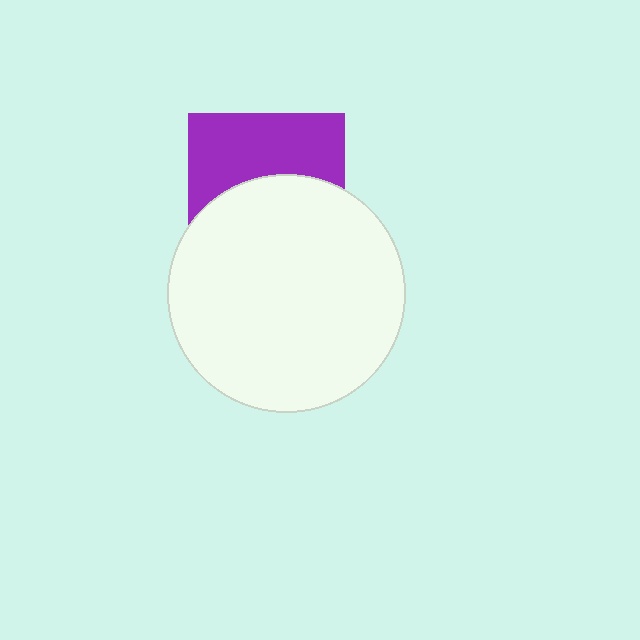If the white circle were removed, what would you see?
You would see the complete purple square.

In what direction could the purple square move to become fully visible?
The purple square could move up. That would shift it out from behind the white circle entirely.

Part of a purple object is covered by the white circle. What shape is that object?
It is a square.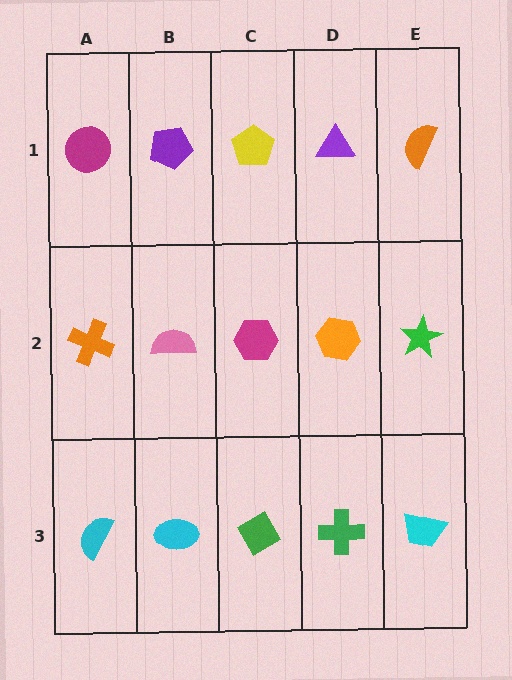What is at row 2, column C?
A magenta hexagon.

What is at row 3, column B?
A cyan ellipse.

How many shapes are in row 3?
5 shapes.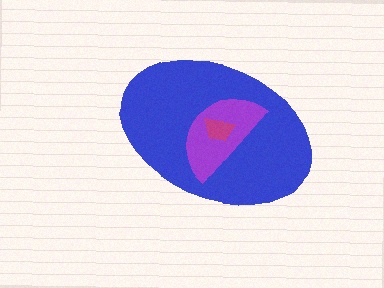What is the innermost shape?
The magenta trapezoid.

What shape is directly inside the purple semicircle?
The magenta trapezoid.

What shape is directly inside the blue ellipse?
The purple semicircle.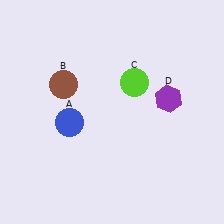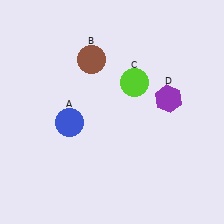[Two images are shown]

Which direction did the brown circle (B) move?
The brown circle (B) moved right.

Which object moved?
The brown circle (B) moved right.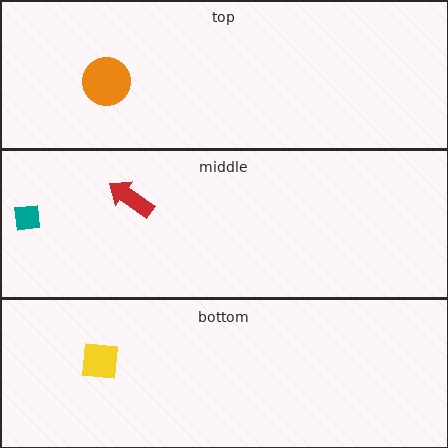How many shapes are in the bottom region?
1.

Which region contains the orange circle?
The top region.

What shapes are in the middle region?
The red arrow, the teal square.